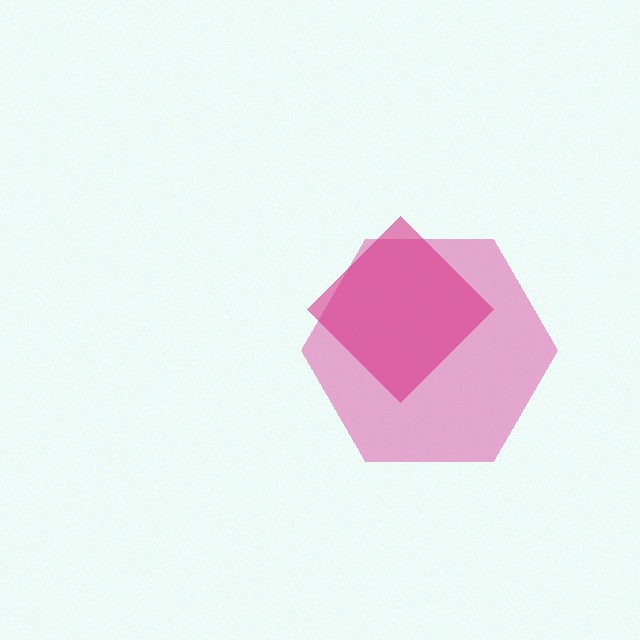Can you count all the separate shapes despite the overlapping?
Yes, there are 2 separate shapes.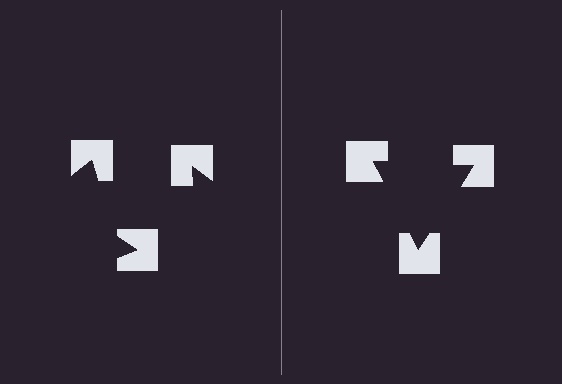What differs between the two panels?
The notched squares are positioned identically on both sides; only the wedge orientations differ. On the right they align to a triangle; on the left they are misaligned.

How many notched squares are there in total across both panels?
6 — 3 on each side.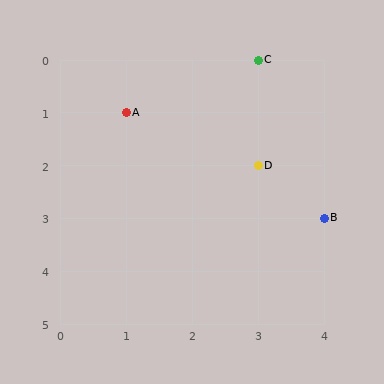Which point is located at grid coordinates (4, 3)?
Point B is at (4, 3).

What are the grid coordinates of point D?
Point D is at grid coordinates (3, 2).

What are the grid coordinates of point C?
Point C is at grid coordinates (3, 0).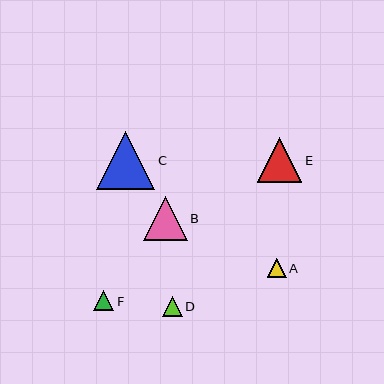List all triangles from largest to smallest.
From largest to smallest: C, E, B, F, D, A.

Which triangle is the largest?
Triangle C is the largest with a size of approximately 59 pixels.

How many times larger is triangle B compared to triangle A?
Triangle B is approximately 2.3 times the size of triangle A.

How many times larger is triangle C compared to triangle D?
Triangle C is approximately 3.0 times the size of triangle D.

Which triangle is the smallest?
Triangle A is the smallest with a size of approximately 19 pixels.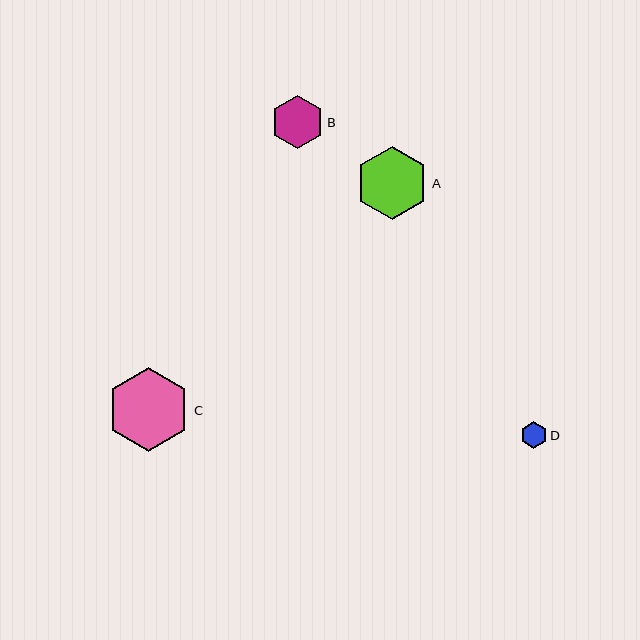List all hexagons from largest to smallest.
From largest to smallest: C, A, B, D.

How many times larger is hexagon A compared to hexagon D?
Hexagon A is approximately 2.8 times the size of hexagon D.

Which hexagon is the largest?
Hexagon C is the largest with a size of approximately 84 pixels.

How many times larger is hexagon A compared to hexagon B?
Hexagon A is approximately 1.4 times the size of hexagon B.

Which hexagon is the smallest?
Hexagon D is the smallest with a size of approximately 27 pixels.